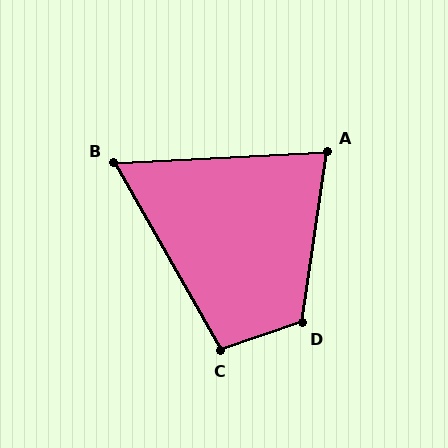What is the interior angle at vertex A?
Approximately 79 degrees (acute).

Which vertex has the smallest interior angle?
B, at approximately 63 degrees.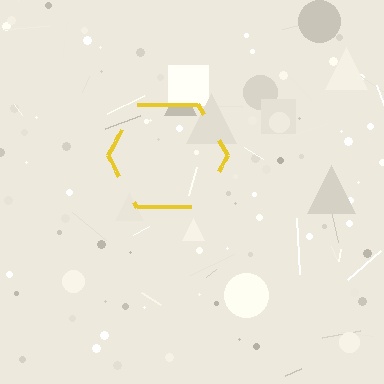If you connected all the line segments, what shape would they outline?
They would outline a hexagon.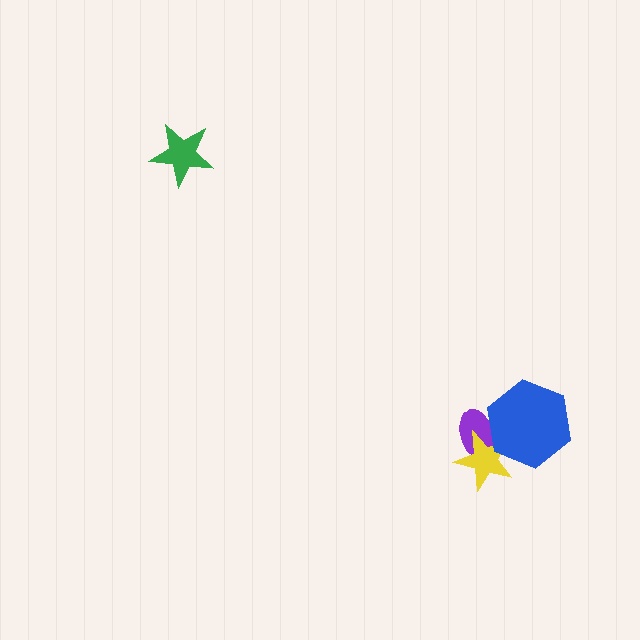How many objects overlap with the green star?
0 objects overlap with the green star.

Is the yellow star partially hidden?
Yes, it is partially covered by another shape.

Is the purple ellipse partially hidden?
Yes, it is partially covered by another shape.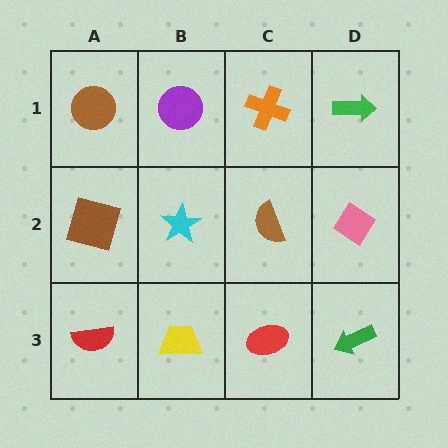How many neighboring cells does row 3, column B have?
3.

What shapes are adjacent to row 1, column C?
A brown semicircle (row 2, column C), a purple circle (row 1, column B), a green arrow (row 1, column D).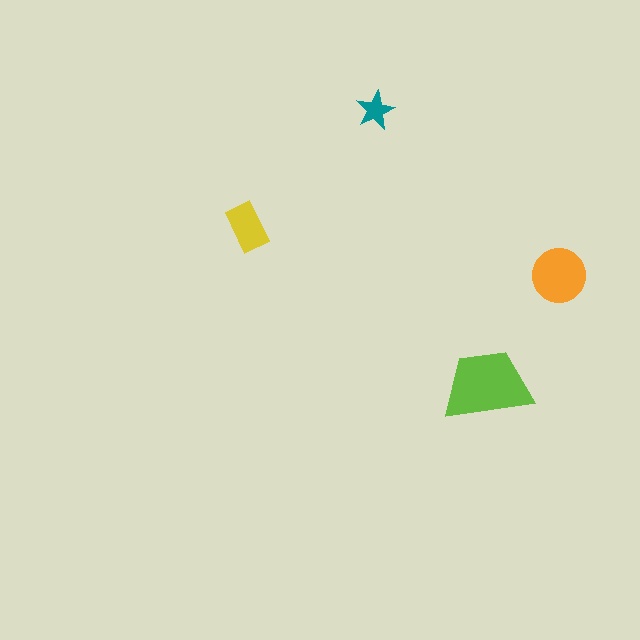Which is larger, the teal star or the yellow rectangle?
The yellow rectangle.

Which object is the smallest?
The teal star.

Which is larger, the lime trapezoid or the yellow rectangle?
The lime trapezoid.